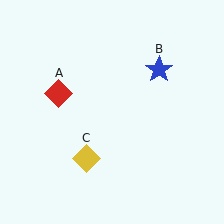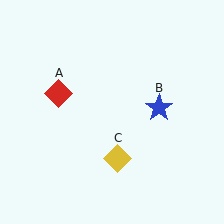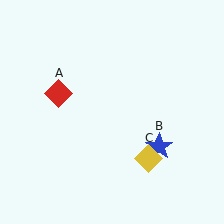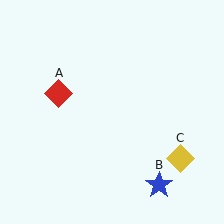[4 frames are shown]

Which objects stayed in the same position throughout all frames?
Red diamond (object A) remained stationary.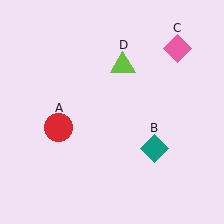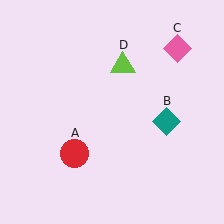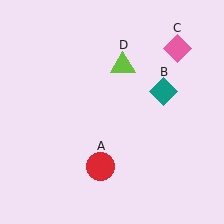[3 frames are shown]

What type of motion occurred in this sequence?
The red circle (object A), teal diamond (object B) rotated counterclockwise around the center of the scene.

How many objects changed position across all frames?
2 objects changed position: red circle (object A), teal diamond (object B).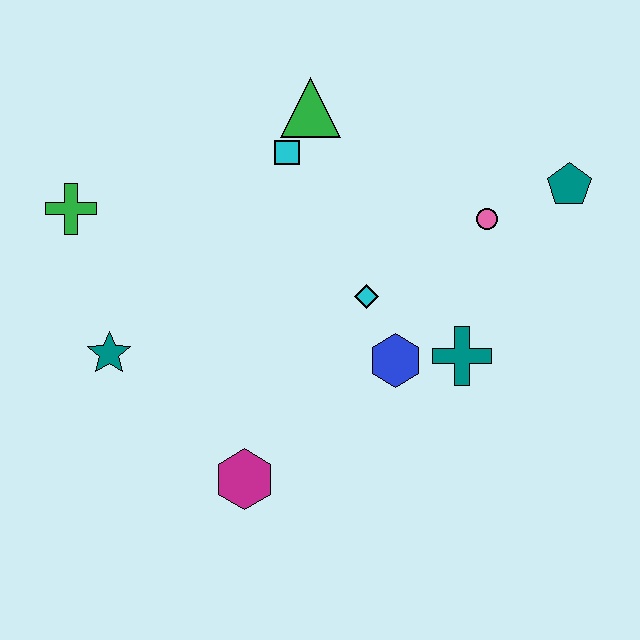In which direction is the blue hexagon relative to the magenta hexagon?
The blue hexagon is to the right of the magenta hexagon.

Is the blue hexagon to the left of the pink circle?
Yes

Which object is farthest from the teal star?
The teal pentagon is farthest from the teal star.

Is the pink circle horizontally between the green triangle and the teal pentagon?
Yes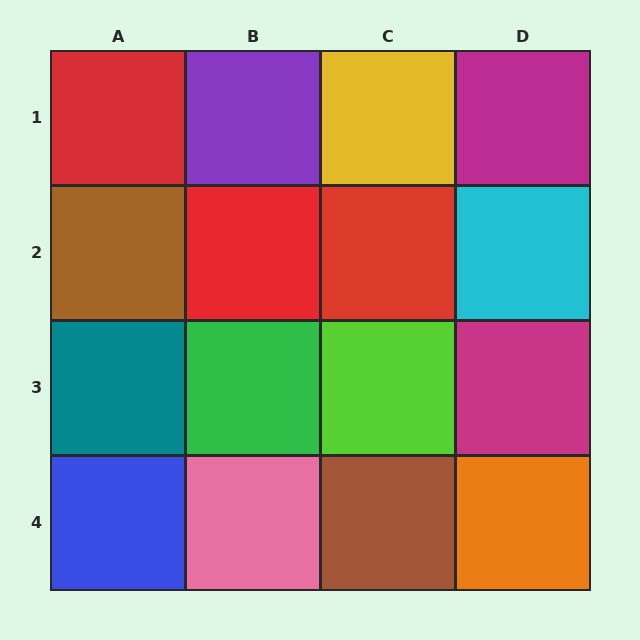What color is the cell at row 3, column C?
Lime.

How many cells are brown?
2 cells are brown.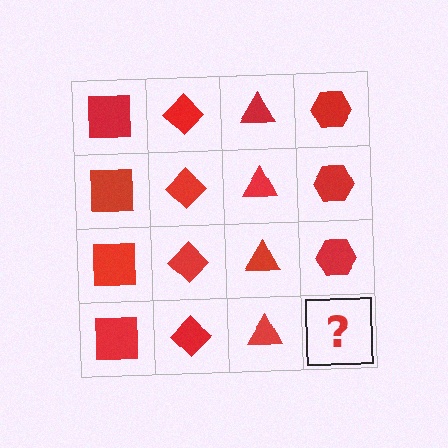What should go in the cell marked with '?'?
The missing cell should contain a red hexagon.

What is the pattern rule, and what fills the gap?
The rule is that each column has a consistent shape. The gap should be filled with a red hexagon.